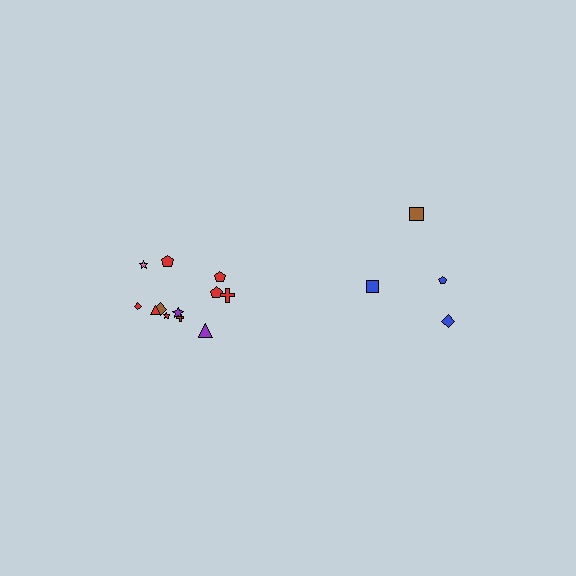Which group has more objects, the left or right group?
The left group.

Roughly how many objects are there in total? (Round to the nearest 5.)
Roughly 15 objects in total.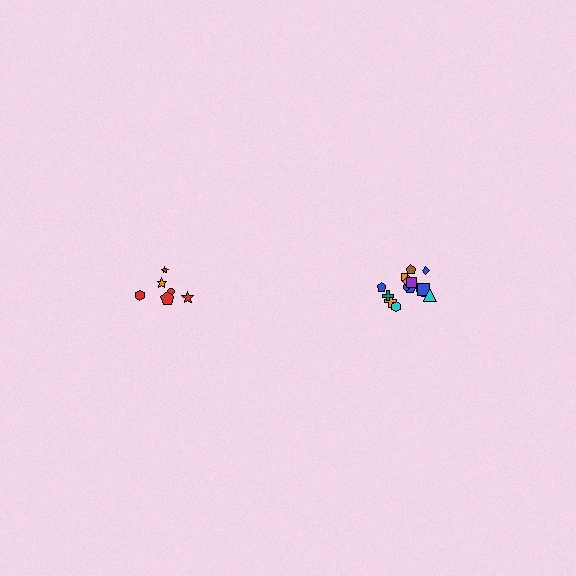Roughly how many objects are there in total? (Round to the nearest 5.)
Roughly 20 objects in total.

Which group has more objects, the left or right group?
The right group.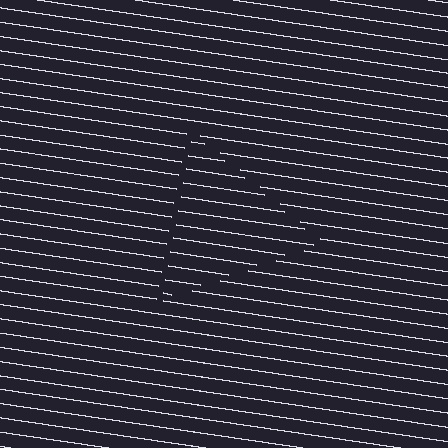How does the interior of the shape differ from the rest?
The interior of the shape contains the same grating, shifted by half a period — the contour is defined by the phase discontinuity where line-ends from the inner and outer gratings abut.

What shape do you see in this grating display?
An illusory triangle. The interior of the shape contains the same grating, shifted by half a period — the contour is defined by the phase discontinuity where line-ends from the inner and outer gratings abut.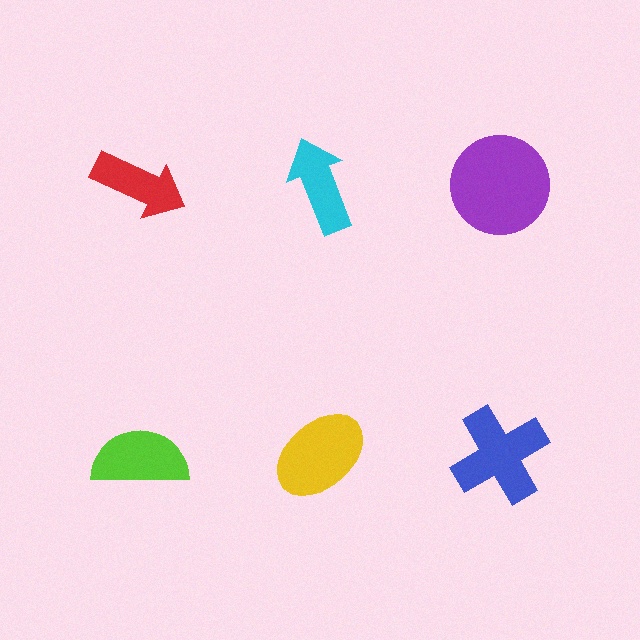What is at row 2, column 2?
A yellow ellipse.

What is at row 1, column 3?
A purple circle.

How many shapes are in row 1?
3 shapes.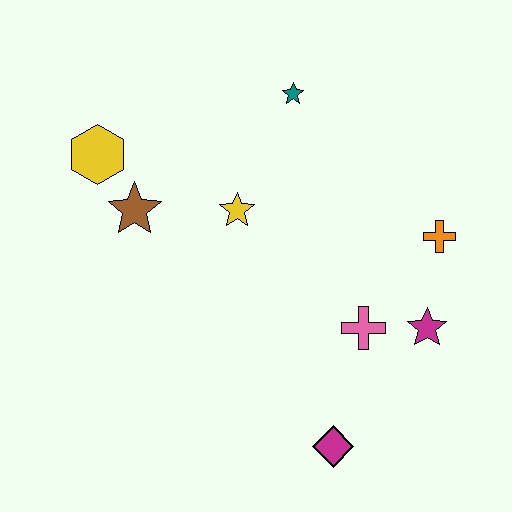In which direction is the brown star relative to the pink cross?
The brown star is to the left of the pink cross.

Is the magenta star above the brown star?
No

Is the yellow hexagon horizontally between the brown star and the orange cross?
No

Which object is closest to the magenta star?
The pink cross is closest to the magenta star.